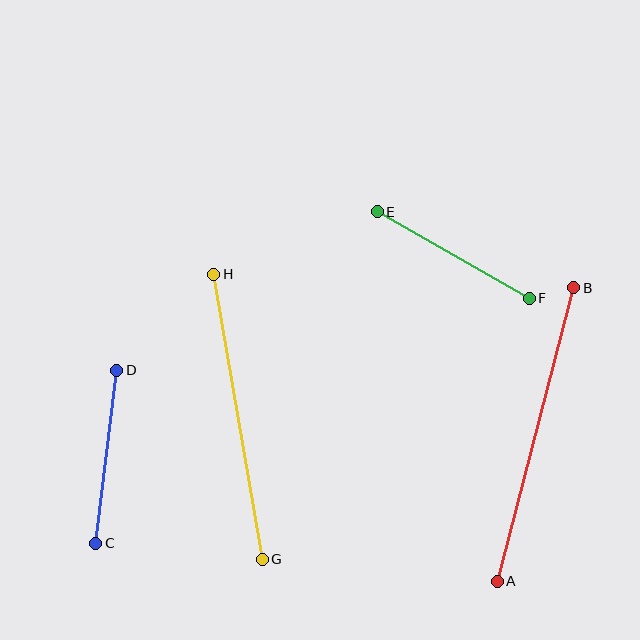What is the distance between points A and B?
The distance is approximately 303 pixels.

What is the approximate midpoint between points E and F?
The midpoint is at approximately (453, 255) pixels.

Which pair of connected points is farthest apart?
Points A and B are farthest apart.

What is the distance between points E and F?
The distance is approximately 175 pixels.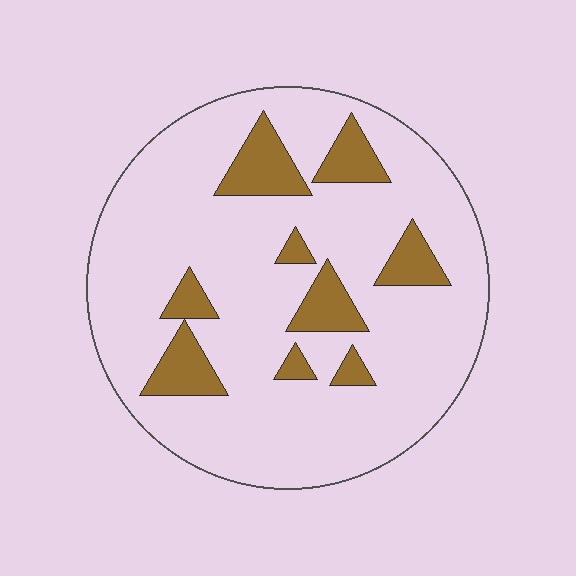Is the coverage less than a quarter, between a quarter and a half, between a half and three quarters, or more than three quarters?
Less than a quarter.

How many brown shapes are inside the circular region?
9.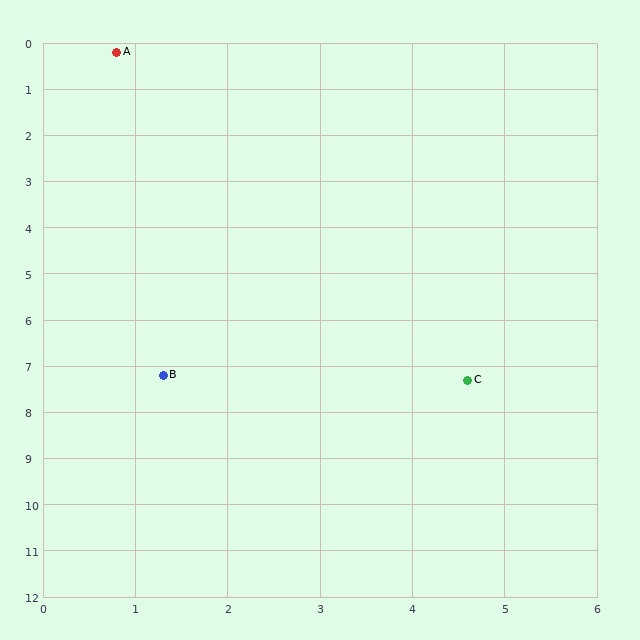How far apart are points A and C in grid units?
Points A and C are about 8.1 grid units apart.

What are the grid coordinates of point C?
Point C is at approximately (4.6, 7.3).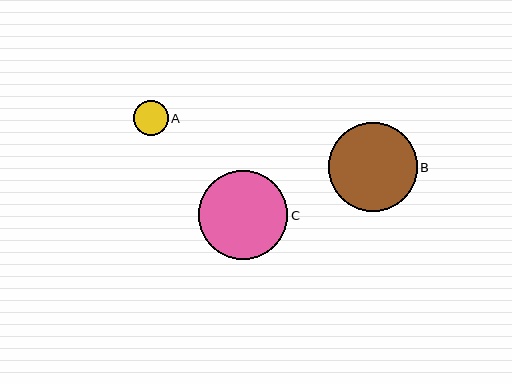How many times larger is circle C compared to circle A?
Circle C is approximately 2.6 times the size of circle A.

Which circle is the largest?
Circle B is the largest with a size of approximately 89 pixels.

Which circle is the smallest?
Circle A is the smallest with a size of approximately 34 pixels.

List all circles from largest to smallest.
From largest to smallest: B, C, A.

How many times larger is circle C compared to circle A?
Circle C is approximately 2.6 times the size of circle A.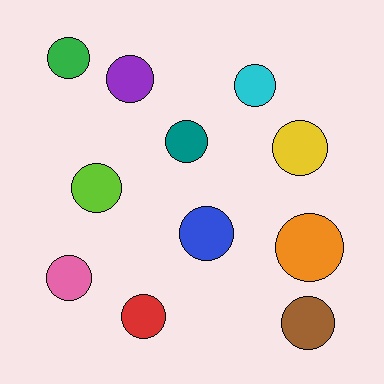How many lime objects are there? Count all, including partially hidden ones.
There is 1 lime object.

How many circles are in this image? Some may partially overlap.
There are 11 circles.